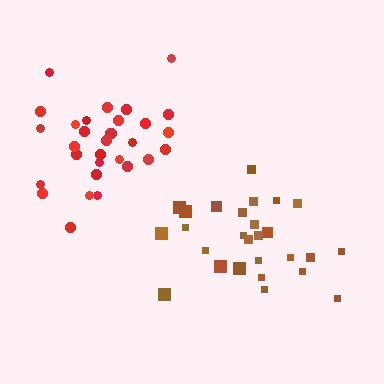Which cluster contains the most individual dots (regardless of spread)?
Red (31).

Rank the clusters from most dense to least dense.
red, brown.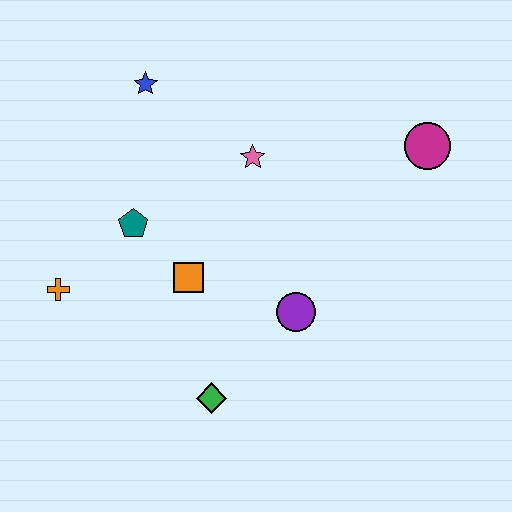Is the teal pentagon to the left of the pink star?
Yes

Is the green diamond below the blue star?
Yes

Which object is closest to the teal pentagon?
The orange square is closest to the teal pentagon.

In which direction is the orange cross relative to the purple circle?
The orange cross is to the left of the purple circle.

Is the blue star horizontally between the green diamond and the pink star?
No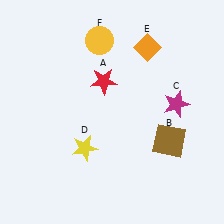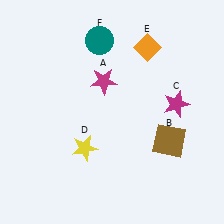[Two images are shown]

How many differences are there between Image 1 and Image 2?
There are 2 differences between the two images.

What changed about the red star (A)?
In Image 1, A is red. In Image 2, it changed to magenta.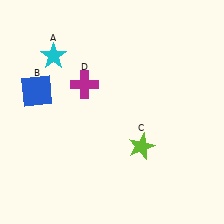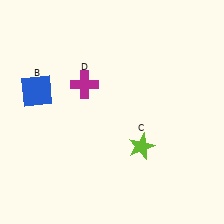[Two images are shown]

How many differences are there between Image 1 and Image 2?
There is 1 difference between the two images.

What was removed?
The cyan star (A) was removed in Image 2.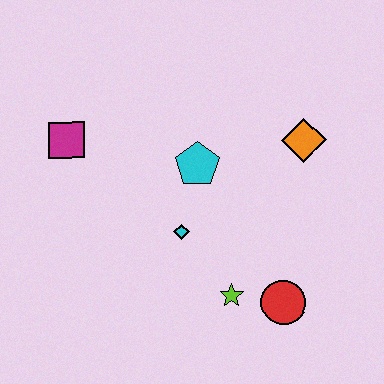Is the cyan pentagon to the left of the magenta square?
No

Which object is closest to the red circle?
The lime star is closest to the red circle.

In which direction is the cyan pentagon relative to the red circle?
The cyan pentagon is above the red circle.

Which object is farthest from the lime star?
The magenta square is farthest from the lime star.